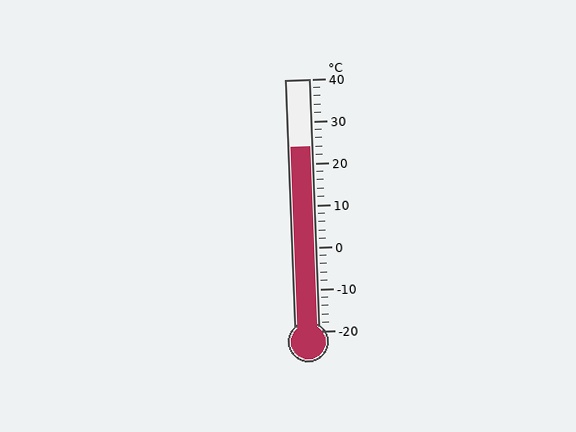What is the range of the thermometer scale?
The thermometer scale ranges from -20°C to 40°C.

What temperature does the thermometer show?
The thermometer shows approximately 24°C.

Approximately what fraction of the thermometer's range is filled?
The thermometer is filled to approximately 75% of its range.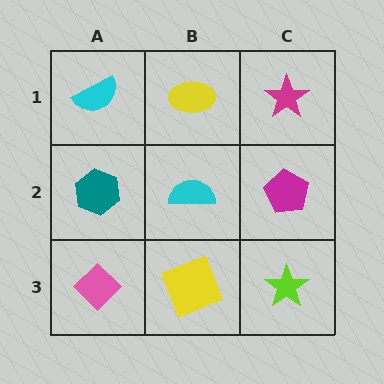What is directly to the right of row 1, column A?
A yellow ellipse.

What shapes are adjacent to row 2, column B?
A yellow ellipse (row 1, column B), a yellow square (row 3, column B), a teal hexagon (row 2, column A), a magenta pentagon (row 2, column C).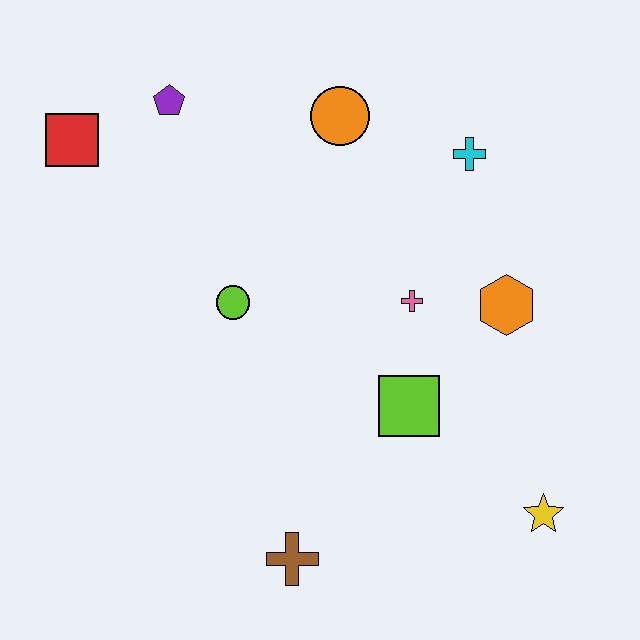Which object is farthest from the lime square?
The red square is farthest from the lime square.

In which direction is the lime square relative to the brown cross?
The lime square is above the brown cross.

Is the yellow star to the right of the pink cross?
Yes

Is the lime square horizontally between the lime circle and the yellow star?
Yes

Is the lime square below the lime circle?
Yes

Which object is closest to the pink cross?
The orange hexagon is closest to the pink cross.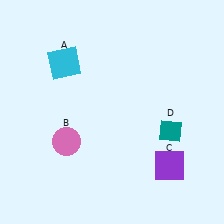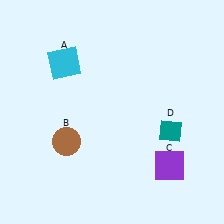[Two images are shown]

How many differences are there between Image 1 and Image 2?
There is 1 difference between the two images.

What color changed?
The circle (B) changed from pink in Image 1 to brown in Image 2.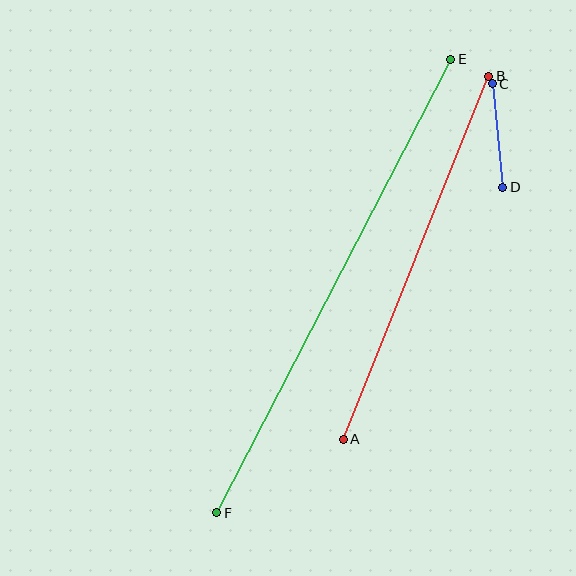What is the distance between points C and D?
The distance is approximately 104 pixels.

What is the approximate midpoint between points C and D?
The midpoint is at approximately (497, 136) pixels.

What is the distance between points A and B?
The distance is approximately 392 pixels.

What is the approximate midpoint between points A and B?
The midpoint is at approximately (416, 258) pixels.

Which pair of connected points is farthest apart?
Points E and F are farthest apart.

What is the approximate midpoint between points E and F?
The midpoint is at approximately (334, 286) pixels.